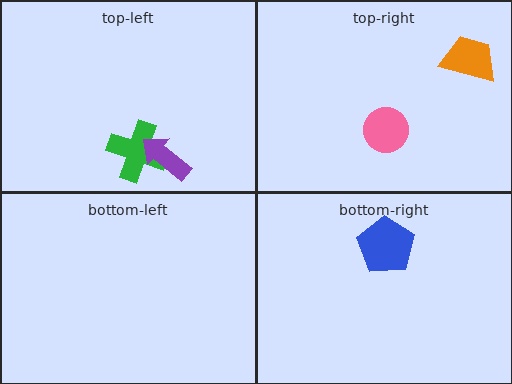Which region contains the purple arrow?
The top-left region.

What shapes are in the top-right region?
The orange trapezoid, the pink circle.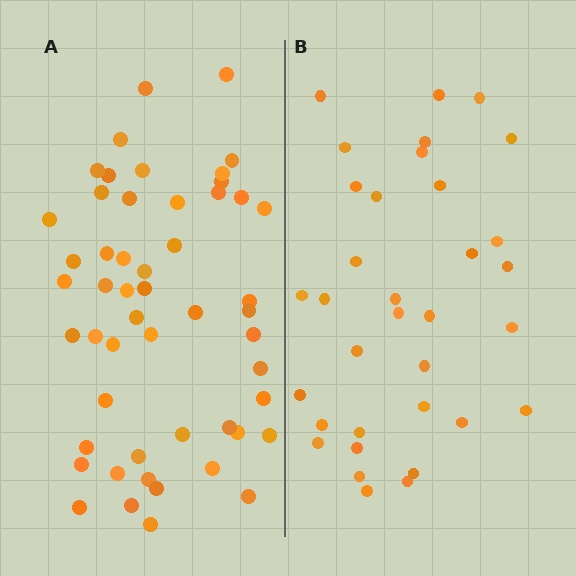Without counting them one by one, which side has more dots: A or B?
Region A (the left region) has more dots.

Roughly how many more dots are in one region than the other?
Region A has approximately 20 more dots than region B.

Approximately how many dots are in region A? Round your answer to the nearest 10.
About 50 dots. (The exact count is 52, which rounds to 50.)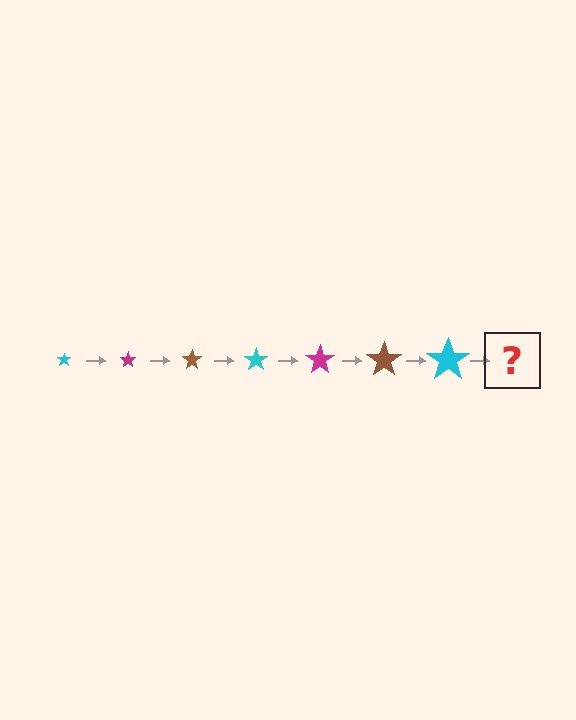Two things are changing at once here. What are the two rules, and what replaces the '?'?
The two rules are that the star grows larger each step and the color cycles through cyan, magenta, and brown. The '?' should be a magenta star, larger than the previous one.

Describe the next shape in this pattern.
It should be a magenta star, larger than the previous one.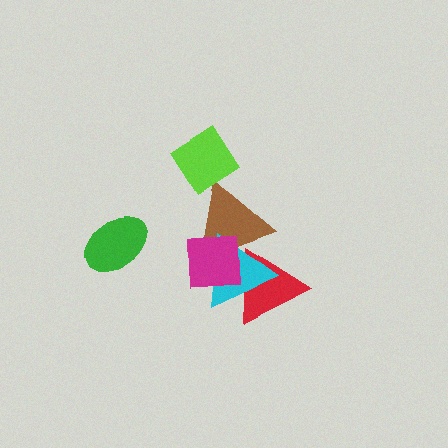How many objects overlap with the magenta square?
3 objects overlap with the magenta square.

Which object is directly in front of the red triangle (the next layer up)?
The cyan triangle is directly in front of the red triangle.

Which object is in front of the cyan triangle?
The magenta square is in front of the cyan triangle.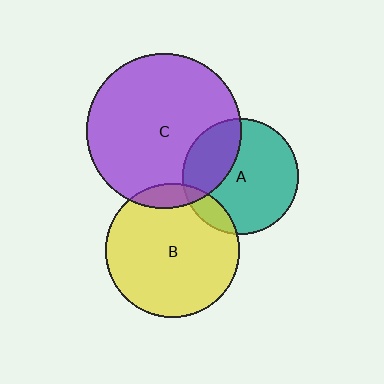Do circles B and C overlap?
Yes.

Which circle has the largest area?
Circle C (purple).